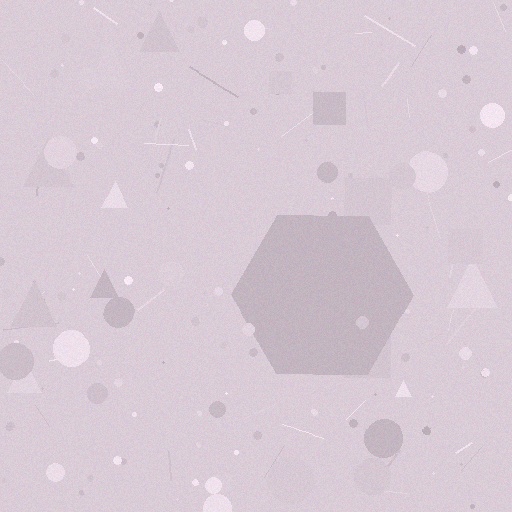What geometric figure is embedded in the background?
A hexagon is embedded in the background.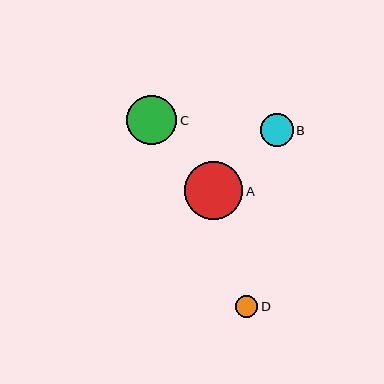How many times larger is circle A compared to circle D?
Circle A is approximately 2.6 times the size of circle D.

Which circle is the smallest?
Circle D is the smallest with a size of approximately 22 pixels.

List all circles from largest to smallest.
From largest to smallest: A, C, B, D.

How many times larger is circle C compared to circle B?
Circle C is approximately 1.5 times the size of circle B.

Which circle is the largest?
Circle A is the largest with a size of approximately 58 pixels.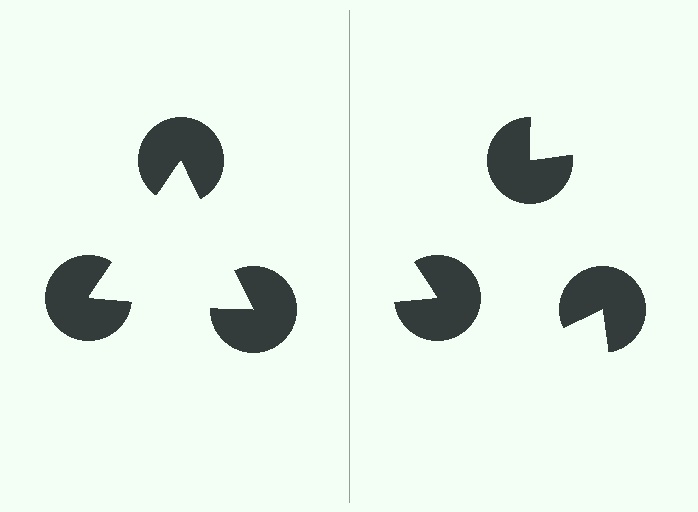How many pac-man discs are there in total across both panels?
6 — 3 on each side.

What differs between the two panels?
The pac-man discs are positioned identically on both sides; only the wedge orientations differ. On the left they align to a triangle; on the right they are misaligned.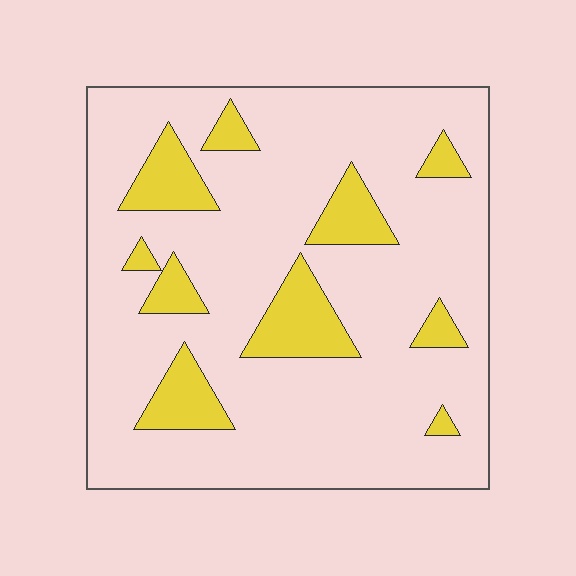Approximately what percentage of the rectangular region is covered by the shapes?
Approximately 15%.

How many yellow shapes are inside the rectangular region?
10.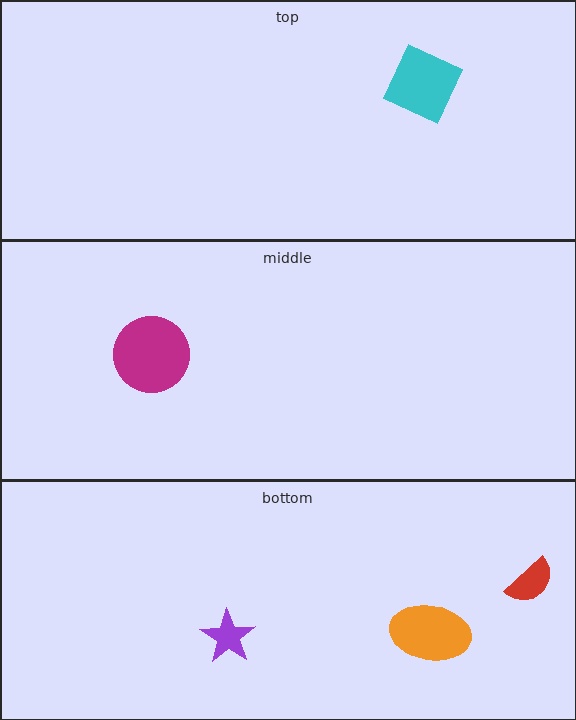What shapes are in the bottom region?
The orange ellipse, the purple star, the red semicircle.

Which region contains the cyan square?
The top region.